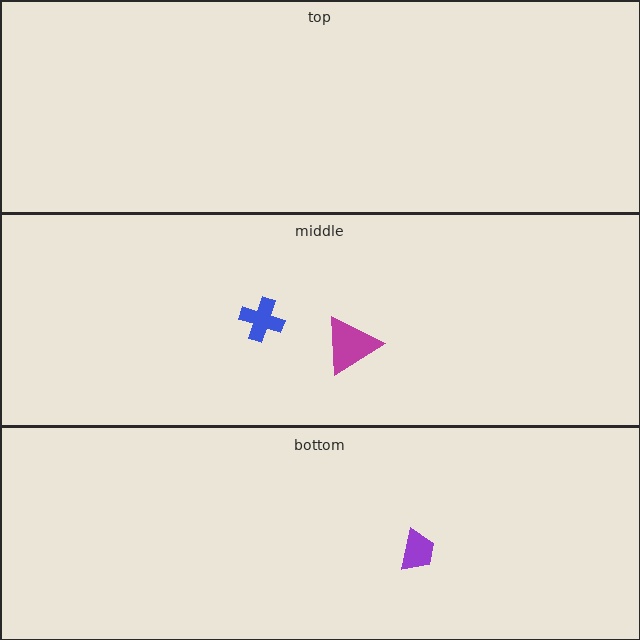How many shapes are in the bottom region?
1.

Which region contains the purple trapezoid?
The bottom region.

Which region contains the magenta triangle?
The middle region.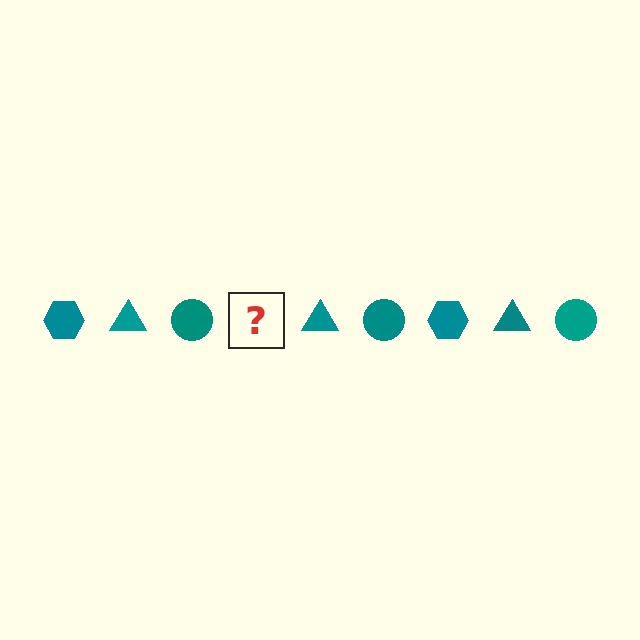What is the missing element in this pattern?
The missing element is a teal hexagon.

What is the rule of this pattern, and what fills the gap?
The rule is that the pattern cycles through hexagon, triangle, circle shapes in teal. The gap should be filled with a teal hexagon.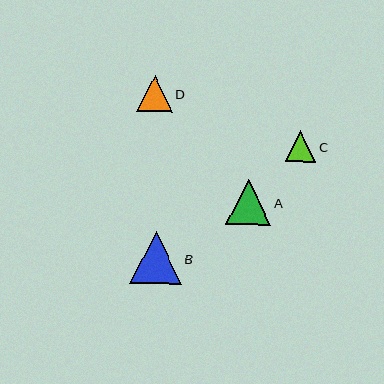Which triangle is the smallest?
Triangle C is the smallest with a size of approximately 30 pixels.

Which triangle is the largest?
Triangle B is the largest with a size of approximately 51 pixels.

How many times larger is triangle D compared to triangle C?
Triangle D is approximately 1.2 times the size of triangle C.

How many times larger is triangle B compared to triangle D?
Triangle B is approximately 1.4 times the size of triangle D.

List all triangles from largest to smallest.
From largest to smallest: B, A, D, C.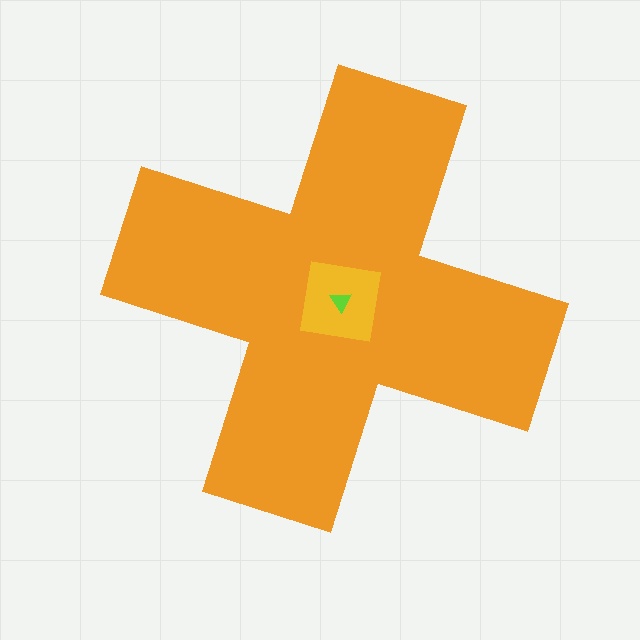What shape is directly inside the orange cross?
The yellow square.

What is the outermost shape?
The orange cross.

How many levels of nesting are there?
3.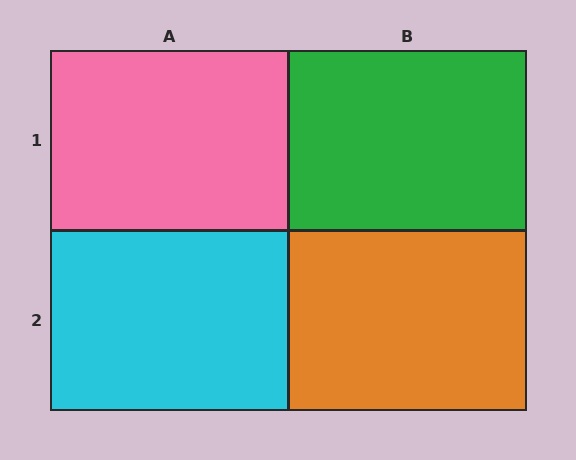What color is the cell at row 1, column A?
Pink.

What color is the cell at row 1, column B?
Green.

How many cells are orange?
1 cell is orange.